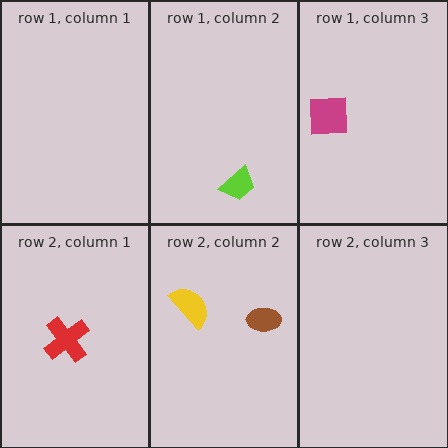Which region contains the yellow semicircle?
The row 2, column 2 region.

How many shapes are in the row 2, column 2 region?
2.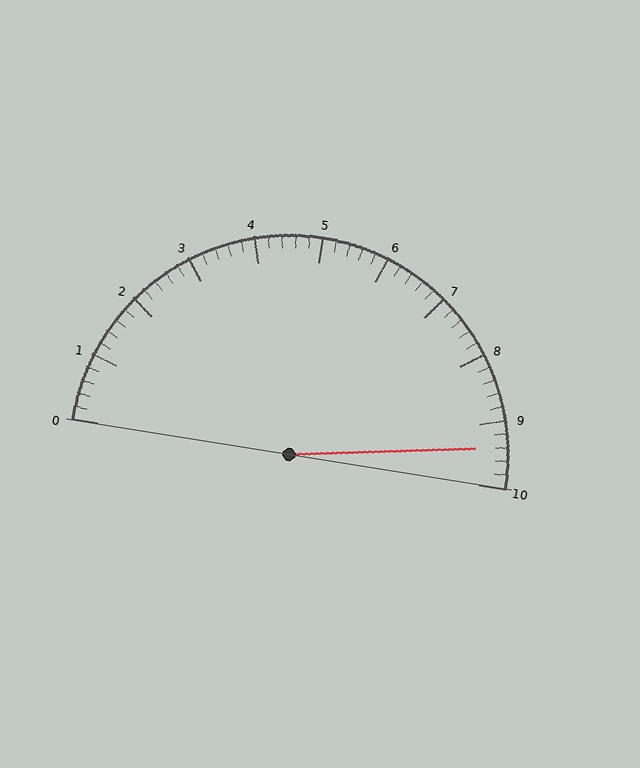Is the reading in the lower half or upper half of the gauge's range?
The reading is in the upper half of the range (0 to 10).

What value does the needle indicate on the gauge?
The needle indicates approximately 9.4.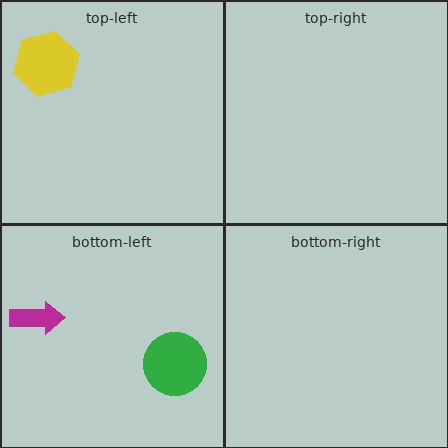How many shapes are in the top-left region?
1.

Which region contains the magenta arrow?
The bottom-left region.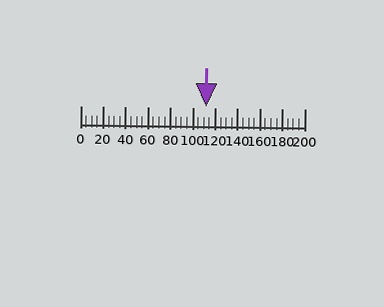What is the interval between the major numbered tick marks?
The major tick marks are spaced 20 units apart.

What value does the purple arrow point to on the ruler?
The purple arrow points to approximately 112.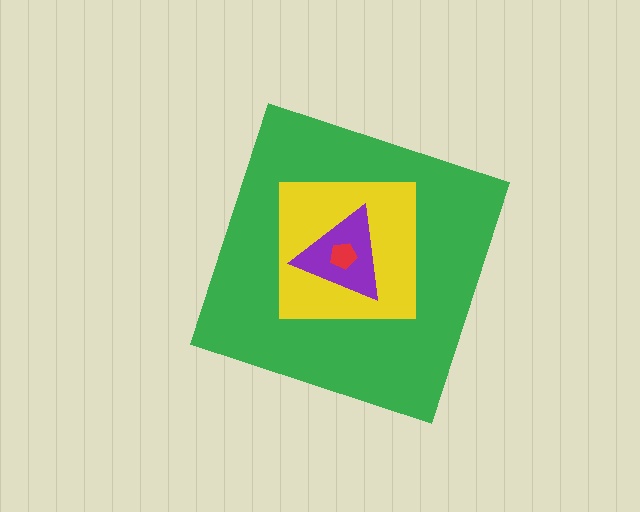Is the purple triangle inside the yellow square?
Yes.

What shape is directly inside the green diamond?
The yellow square.